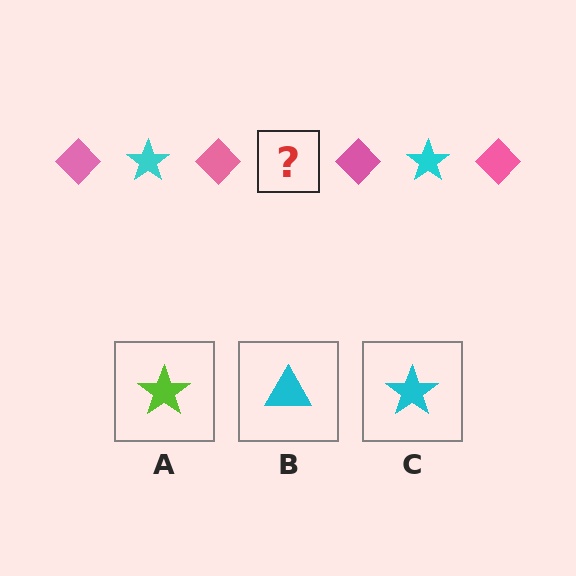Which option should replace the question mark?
Option C.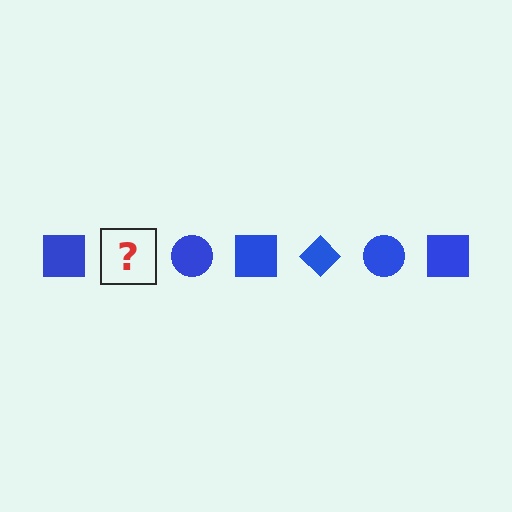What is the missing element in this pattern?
The missing element is a blue diamond.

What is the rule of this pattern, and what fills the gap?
The rule is that the pattern cycles through square, diamond, circle shapes in blue. The gap should be filled with a blue diamond.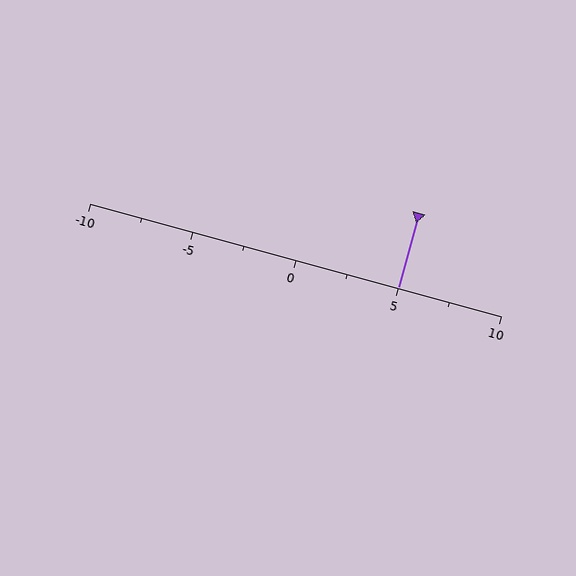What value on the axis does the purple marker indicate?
The marker indicates approximately 5.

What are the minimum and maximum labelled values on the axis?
The axis runs from -10 to 10.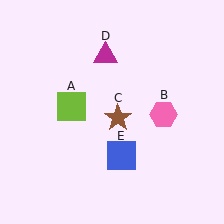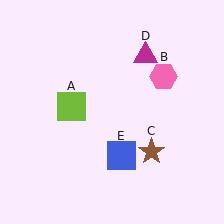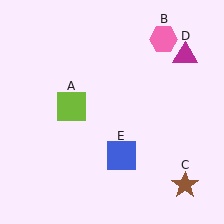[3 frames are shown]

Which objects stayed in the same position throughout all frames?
Lime square (object A) and blue square (object E) remained stationary.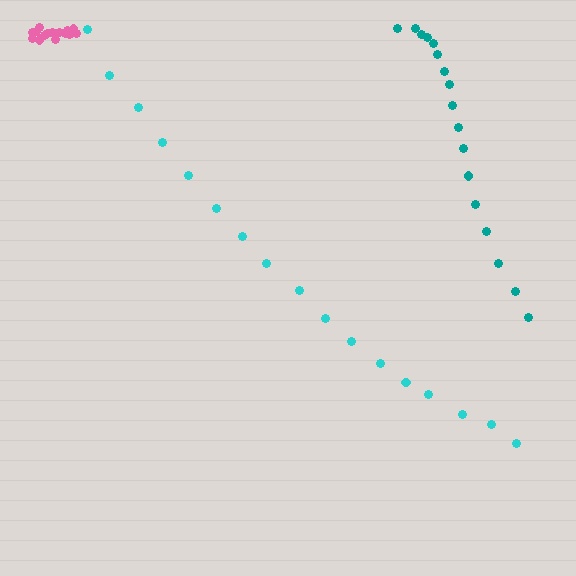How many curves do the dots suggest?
There are 3 distinct paths.